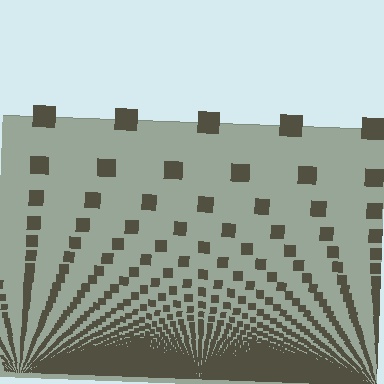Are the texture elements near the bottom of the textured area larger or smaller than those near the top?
Smaller. The gradient is inverted — elements near the bottom are smaller and denser.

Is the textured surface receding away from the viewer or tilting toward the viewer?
The surface appears to tilt toward the viewer. Texture elements get larger and sparser toward the top.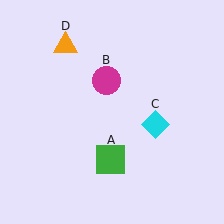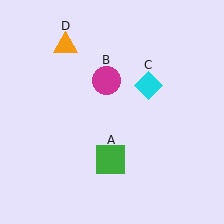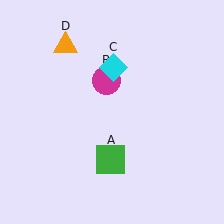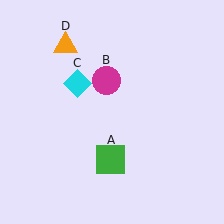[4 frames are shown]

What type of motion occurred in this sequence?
The cyan diamond (object C) rotated counterclockwise around the center of the scene.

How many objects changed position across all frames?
1 object changed position: cyan diamond (object C).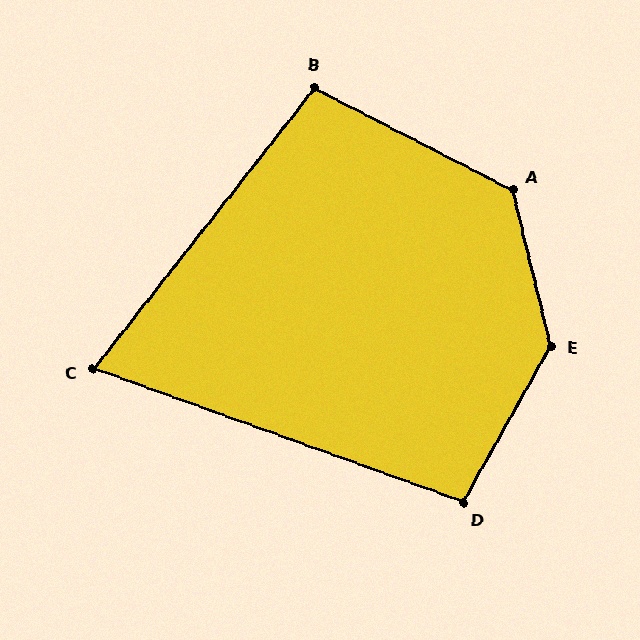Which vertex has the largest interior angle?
E, at approximately 137 degrees.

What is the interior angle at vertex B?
Approximately 101 degrees (obtuse).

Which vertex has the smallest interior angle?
C, at approximately 72 degrees.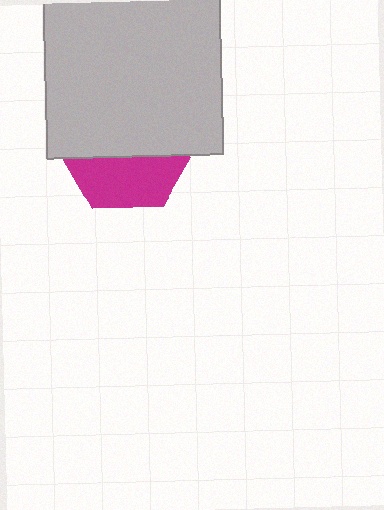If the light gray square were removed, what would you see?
You would see the complete magenta hexagon.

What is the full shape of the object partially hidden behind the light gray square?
The partially hidden object is a magenta hexagon.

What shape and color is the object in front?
The object in front is a light gray square.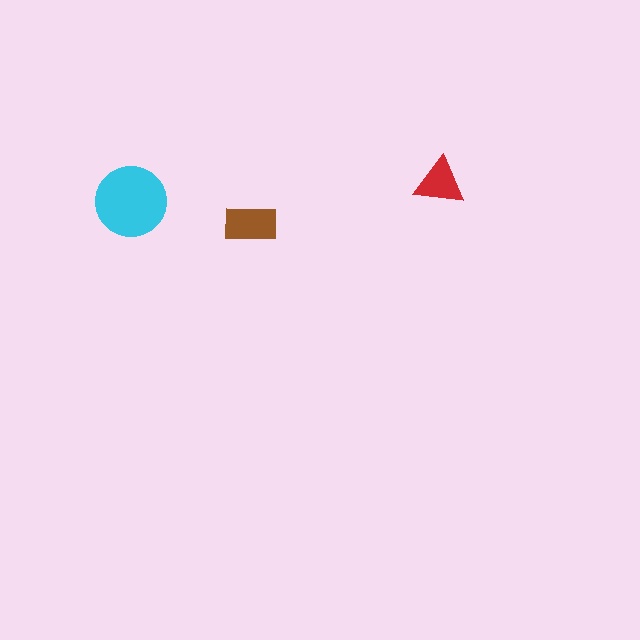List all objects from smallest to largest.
The red triangle, the brown rectangle, the cyan circle.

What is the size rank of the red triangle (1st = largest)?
3rd.